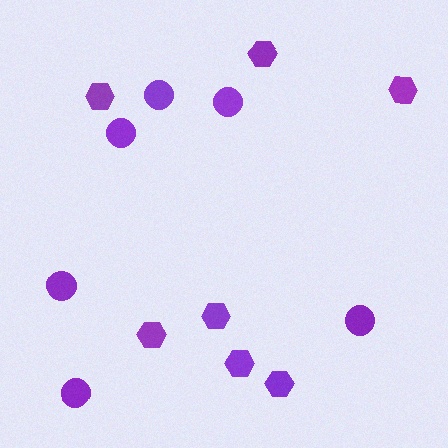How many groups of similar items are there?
There are 2 groups: one group of circles (6) and one group of hexagons (7).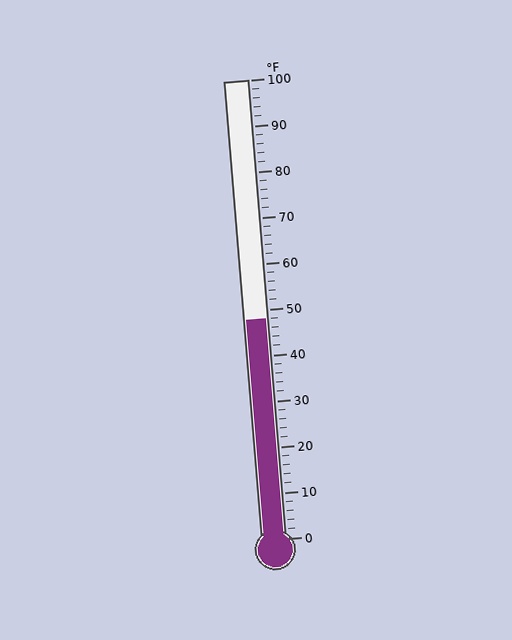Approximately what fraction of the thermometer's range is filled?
The thermometer is filled to approximately 50% of its range.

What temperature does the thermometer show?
The thermometer shows approximately 48°F.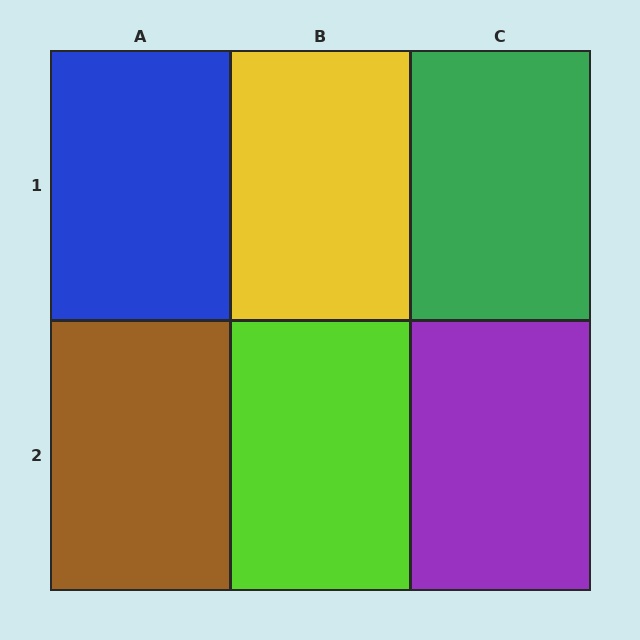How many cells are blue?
1 cell is blue.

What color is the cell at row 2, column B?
Lime.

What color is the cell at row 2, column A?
Brown.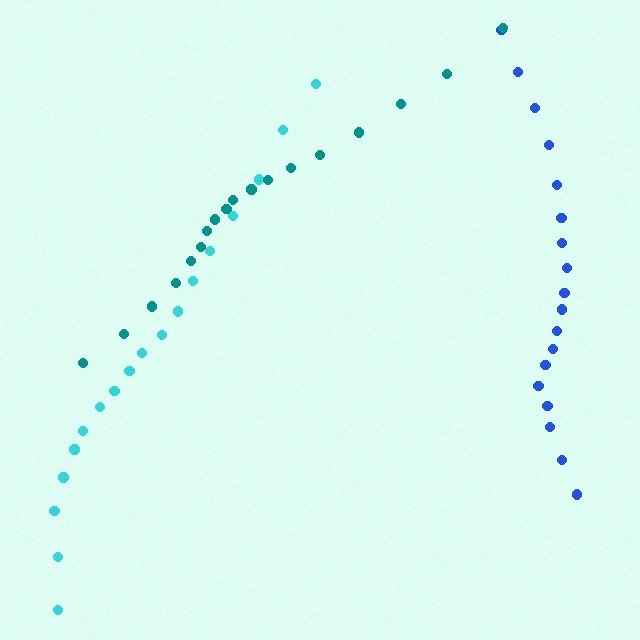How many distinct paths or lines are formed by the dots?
There are 3 distinct paths.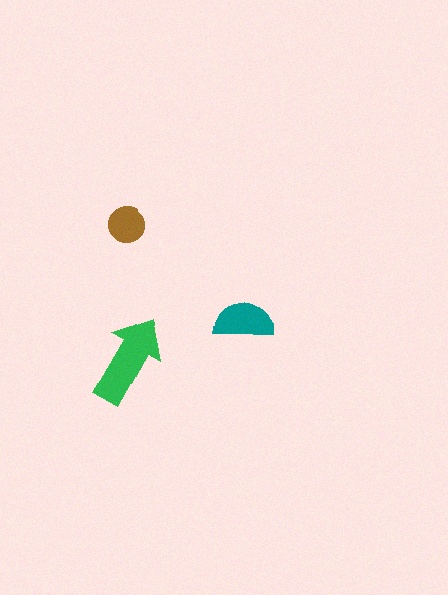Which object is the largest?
The green arrow.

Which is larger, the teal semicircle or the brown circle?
The teal semicircle.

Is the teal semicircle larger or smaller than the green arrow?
Smaller.